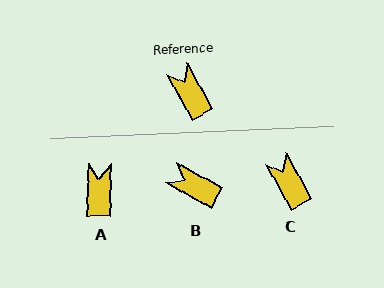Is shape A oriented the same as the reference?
No, it is off by about 30 degrees.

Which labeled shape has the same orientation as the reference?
C.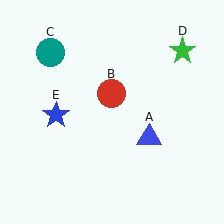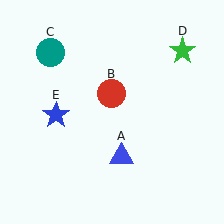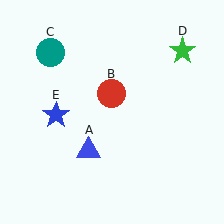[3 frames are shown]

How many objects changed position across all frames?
1 object changed position: blue triangle (object A).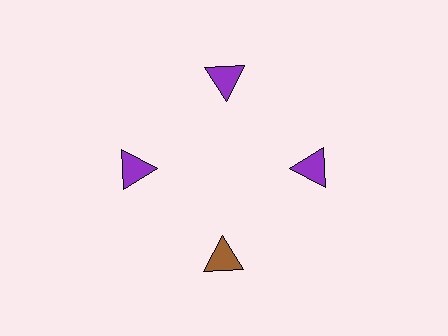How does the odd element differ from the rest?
It has a different color: brown instead of purple.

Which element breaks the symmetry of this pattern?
The brown triangle at roughly the 6 o'clock position breaks the symmetry. All other shapes are purple triangles.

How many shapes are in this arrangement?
There are 4 shapes arranged in a ring pattern.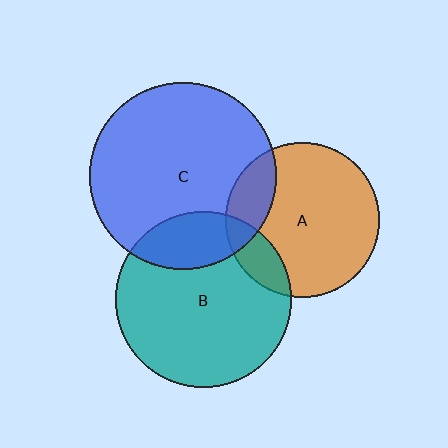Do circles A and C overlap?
Yes.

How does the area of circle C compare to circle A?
Approximately 1.5 times.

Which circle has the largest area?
Circle C (blue).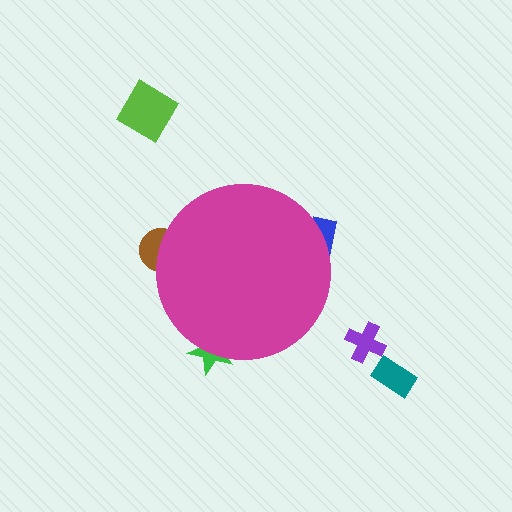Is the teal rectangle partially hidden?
No, the teal rectangle is fully visible.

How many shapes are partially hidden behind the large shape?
3 shapes are partially hidden.